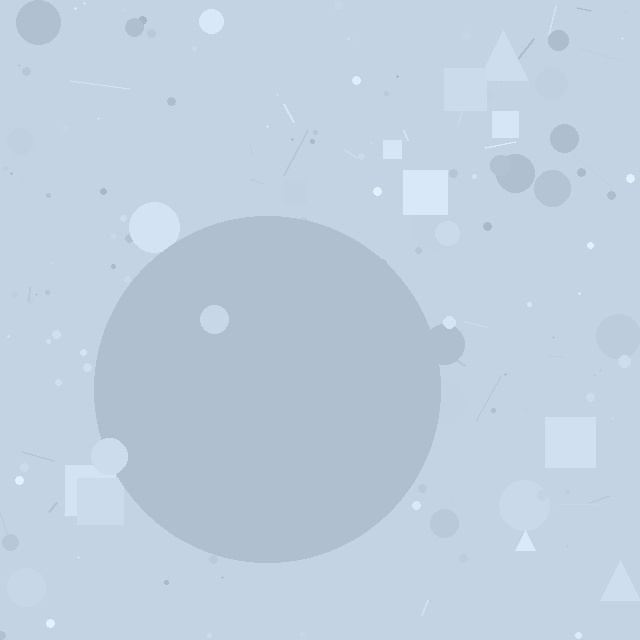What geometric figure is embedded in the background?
A circle is embedded in the background.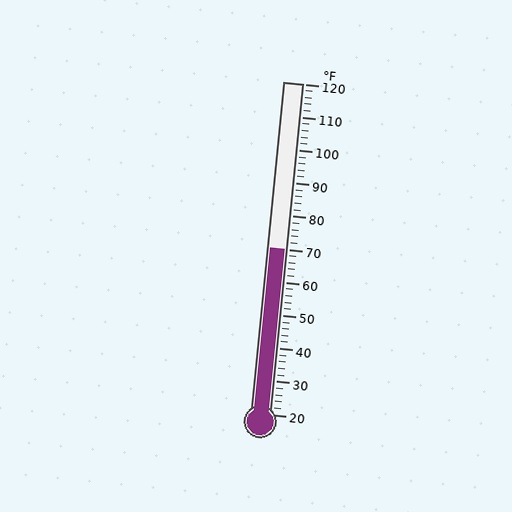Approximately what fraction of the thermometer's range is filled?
The thermometer is filled to approximately 50% of its range.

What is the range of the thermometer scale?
The thermometer scale ranges from 20°F to 120°F.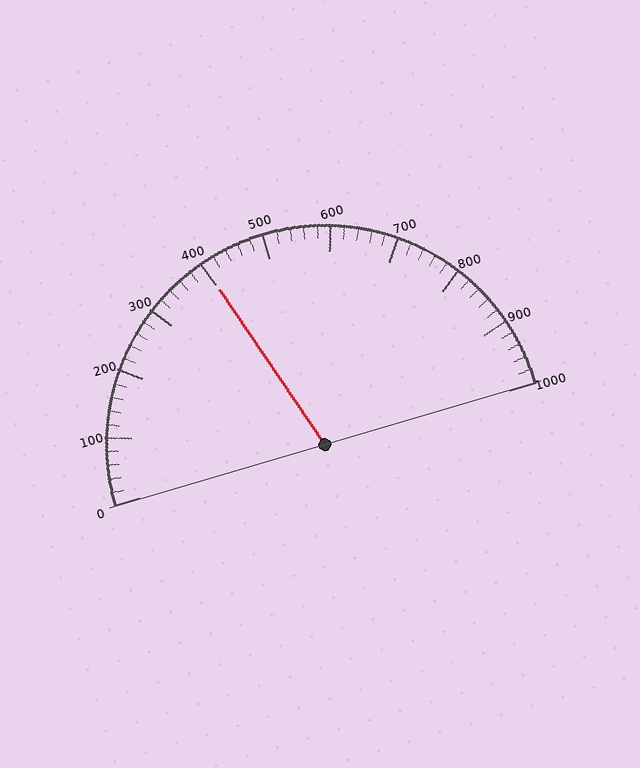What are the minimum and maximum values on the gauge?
The gauge ranges from 0 to 1000.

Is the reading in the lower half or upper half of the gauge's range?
The reading is in the lower half of the range (0 to 1000).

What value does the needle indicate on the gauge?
The needle indicates approximately 400.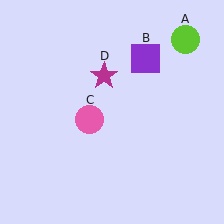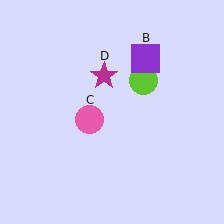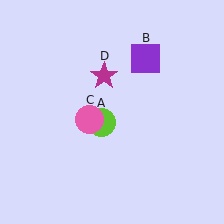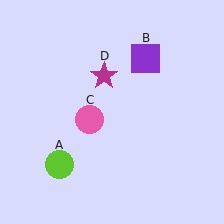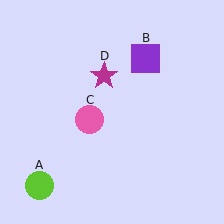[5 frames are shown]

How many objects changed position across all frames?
1 object changed position: lime circle (object A).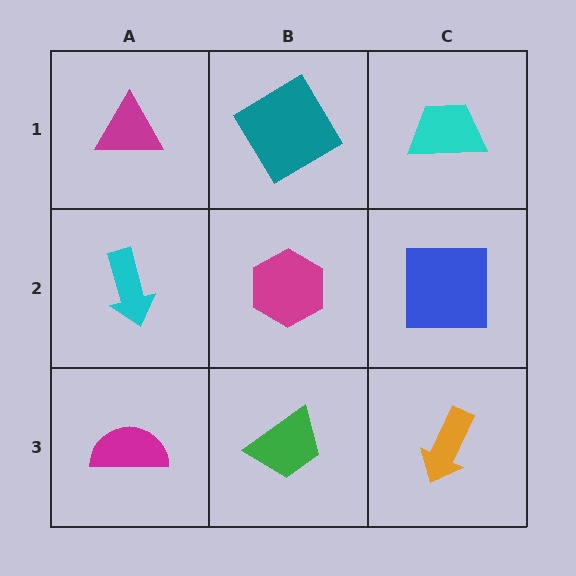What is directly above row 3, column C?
A blue square.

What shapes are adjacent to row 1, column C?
A blue square (row 2, column C), a teal diamond (row 1, column B).